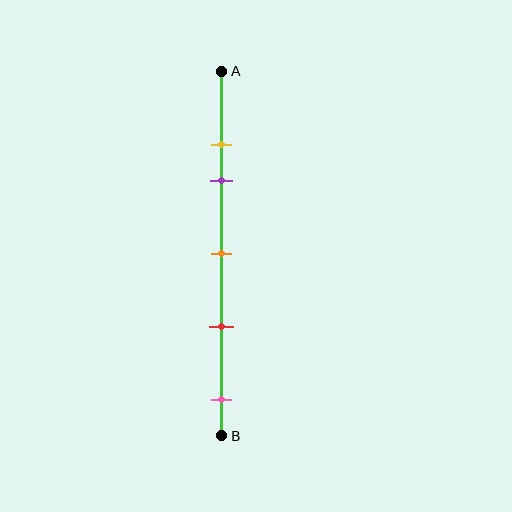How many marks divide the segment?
There are 5 marks dividing the segment.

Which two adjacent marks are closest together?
The yellow and purple marks are the closest adjacent pair.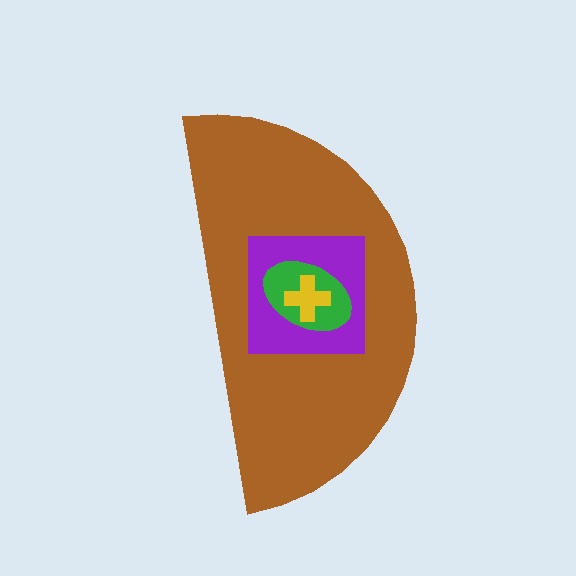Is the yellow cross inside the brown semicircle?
Yes.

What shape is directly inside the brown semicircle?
The purple square.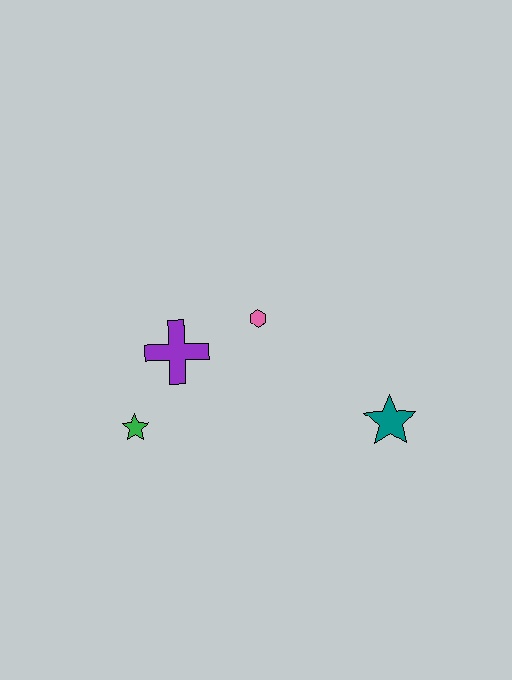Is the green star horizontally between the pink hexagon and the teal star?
No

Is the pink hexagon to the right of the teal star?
No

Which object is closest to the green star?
The purple cross is closest to the green star.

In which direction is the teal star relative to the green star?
The teal star is to the right of the green star.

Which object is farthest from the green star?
The teal star is farthest from the green star.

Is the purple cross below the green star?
No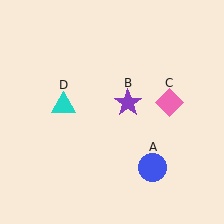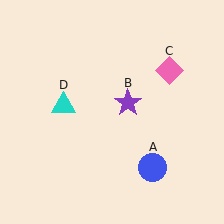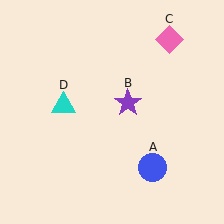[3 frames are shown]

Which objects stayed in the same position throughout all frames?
Blue circle (object A) and purple star (object B) and cyan triangle (object D) remained stationary.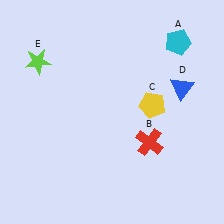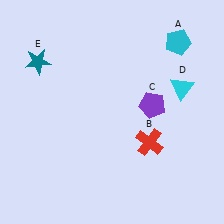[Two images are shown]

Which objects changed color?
C changed from yellow to purple. D changed from blue to cyan. E changed from lime to teal.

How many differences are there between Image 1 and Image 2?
There are 3 differences between the two images.